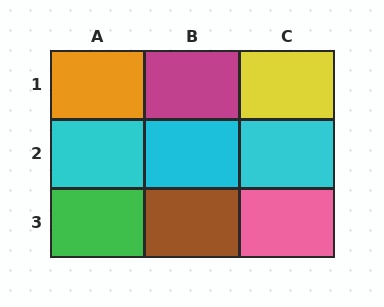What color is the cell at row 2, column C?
Cyan.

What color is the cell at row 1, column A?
Orange.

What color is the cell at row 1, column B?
Magenta.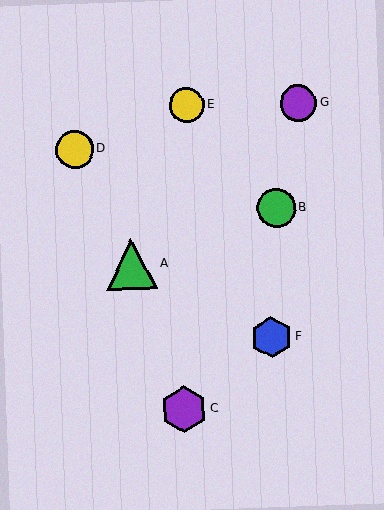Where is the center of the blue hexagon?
The center of the blue hexagon is at (272, 337).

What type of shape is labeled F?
Shape F is a blue hexagon.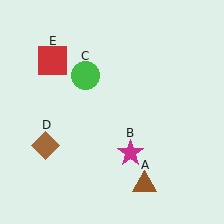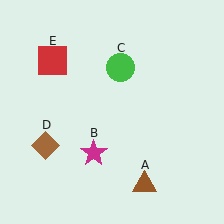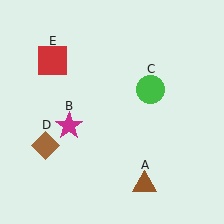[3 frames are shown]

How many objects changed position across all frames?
2 objects changed position: magenta star (object B), green circle (object C).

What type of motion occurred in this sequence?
The magenta star (object B), green circle (object C) rotated clockwise around the center of the scene.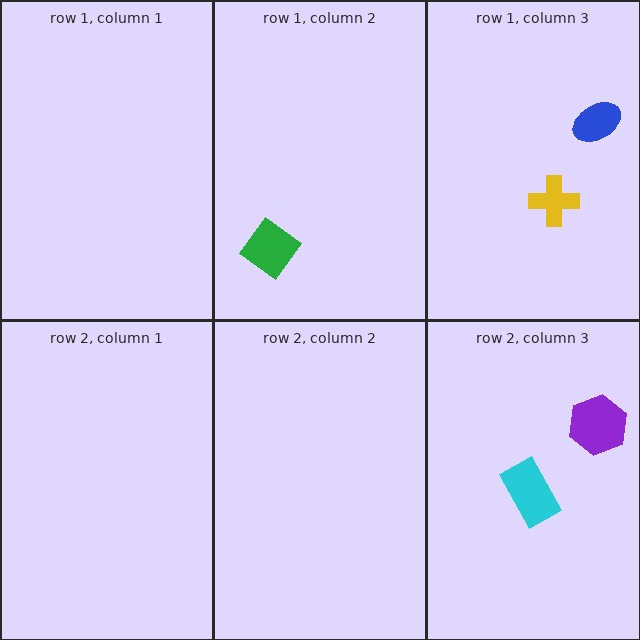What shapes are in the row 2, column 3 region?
The cyan rectangle, the purple hexagon.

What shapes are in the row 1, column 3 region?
The blue ellipse, the yellow cross.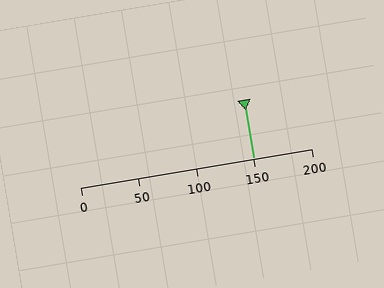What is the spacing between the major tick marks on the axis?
The major ticks are spaced 50 apart.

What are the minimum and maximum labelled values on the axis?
The axis runs from 0 to 200.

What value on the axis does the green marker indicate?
The marker indicates approximately 150.